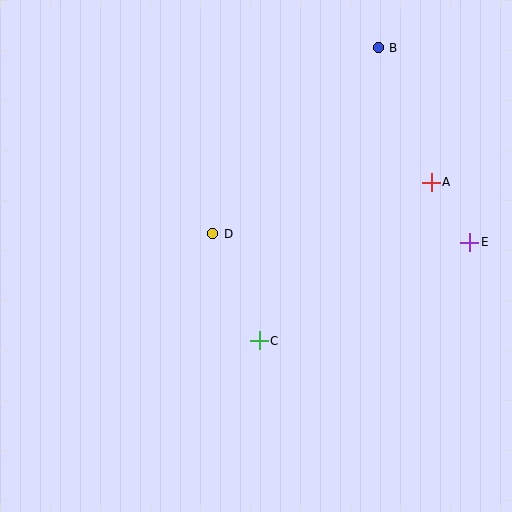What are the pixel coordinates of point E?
Point E is at (470, 242).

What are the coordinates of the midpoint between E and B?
The midpoint between E and B is at (424, 145).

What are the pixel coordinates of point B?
Point B is at (378, 48).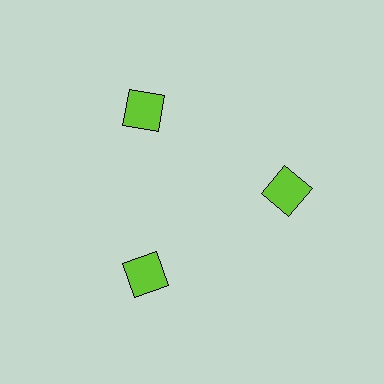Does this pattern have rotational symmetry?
Yes, this pattern has 3-fold rotational symmetry. It looks the same after rotating 120 degrees around the center.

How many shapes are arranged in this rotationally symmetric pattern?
There are 3 shapes, arranged in 3 groups of 1.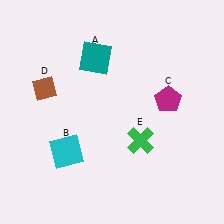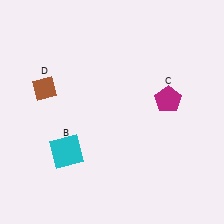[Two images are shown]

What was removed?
The green cross (E), the teal square (A) were removed in Image 2.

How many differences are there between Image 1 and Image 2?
There are 2 differences between the two images.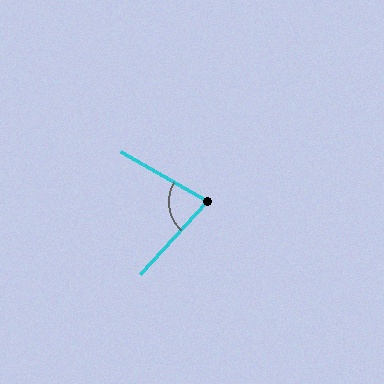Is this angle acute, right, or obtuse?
It is acute.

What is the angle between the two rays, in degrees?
Approximately 77 degrees.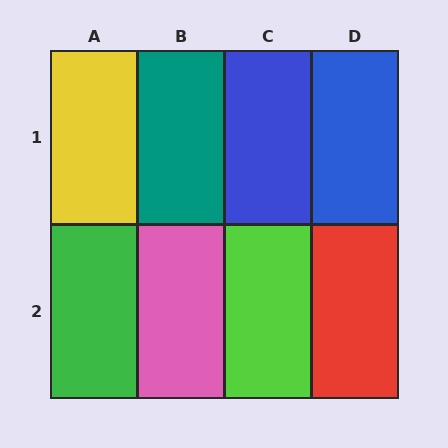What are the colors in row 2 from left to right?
Green, pink, lime, red.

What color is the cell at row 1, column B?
Teal.